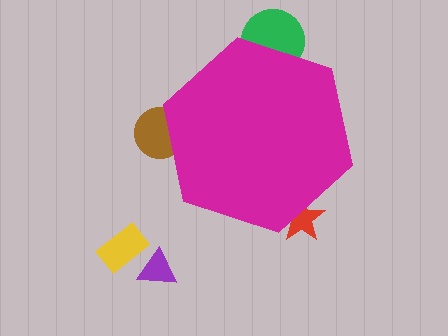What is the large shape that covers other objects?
A magenta hexagon.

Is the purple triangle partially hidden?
No, the purple triangle is fully visible.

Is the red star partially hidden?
Yes, the red star is partially hidden behind the magenta hexagon.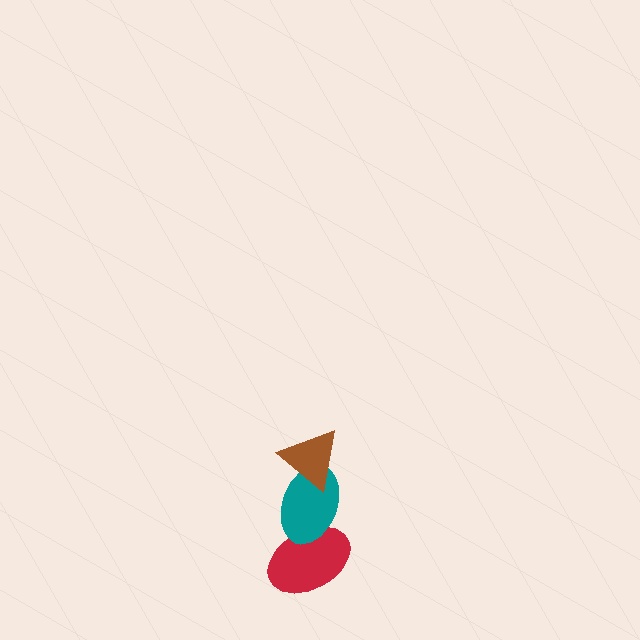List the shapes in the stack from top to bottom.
From top to bottom: the brown triangle, the teal ellipse, the red ellipse.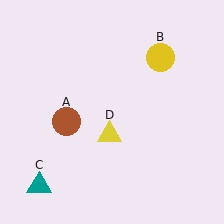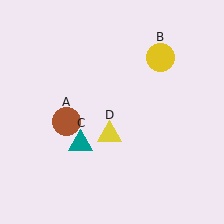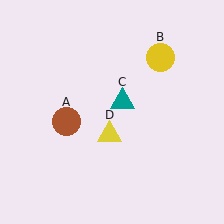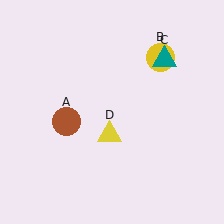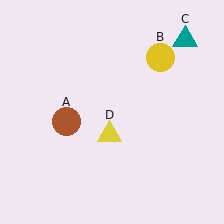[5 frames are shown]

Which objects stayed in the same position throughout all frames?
Brown circle (object A) and yellow circle (object B) and yellow triangle (object D) remained stationary.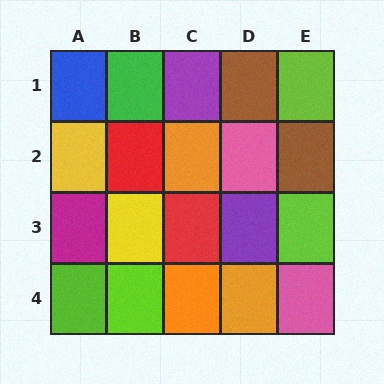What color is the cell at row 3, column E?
Lime.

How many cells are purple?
2 cells are purple.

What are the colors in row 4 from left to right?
Lime, lime, orange, orange, pink.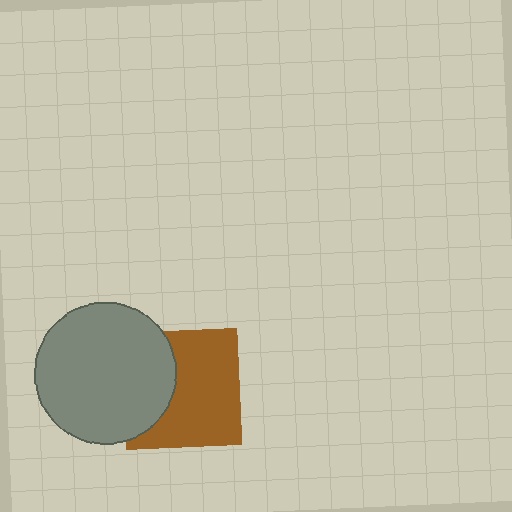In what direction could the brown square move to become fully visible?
The brown square could move right. That would shift it out from behind the gray circle entirely.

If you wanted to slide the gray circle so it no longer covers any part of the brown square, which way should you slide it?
Slide it left — that is the most direct way to separate the two shapes.